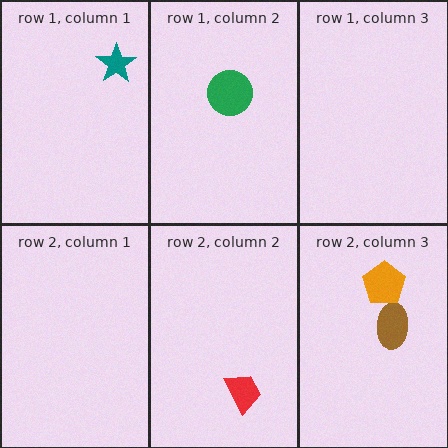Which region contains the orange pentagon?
The row 2, column 3 region.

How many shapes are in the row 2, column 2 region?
1.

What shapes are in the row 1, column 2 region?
The green circle.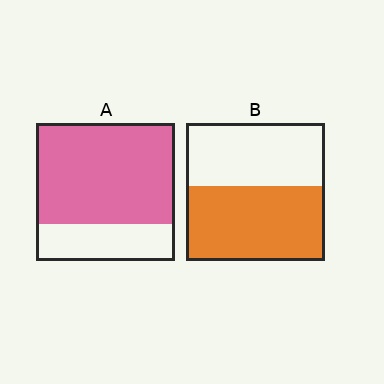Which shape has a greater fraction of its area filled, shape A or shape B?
Shape A.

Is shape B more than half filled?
Yes.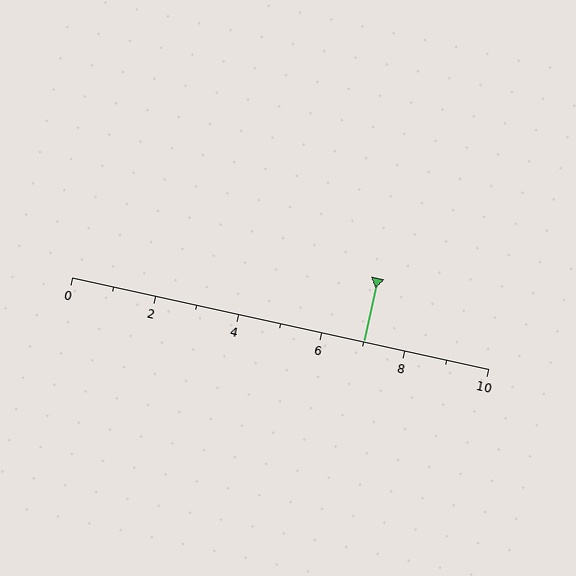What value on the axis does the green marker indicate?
The marker indicates approximately 7.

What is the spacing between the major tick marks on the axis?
The major ticks are spaced 2 apart.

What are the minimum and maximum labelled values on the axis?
The axis runs from 0 to 10.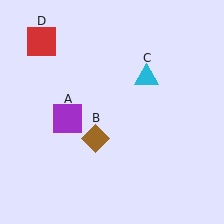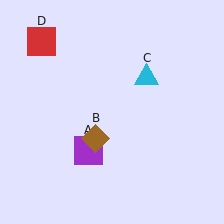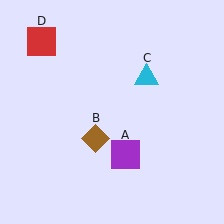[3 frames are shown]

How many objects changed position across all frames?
1 object changed position: purple square (object A).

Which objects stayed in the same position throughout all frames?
Brown diamond (object B) and cyan triangle (object C) and red square (object D) remained stationary.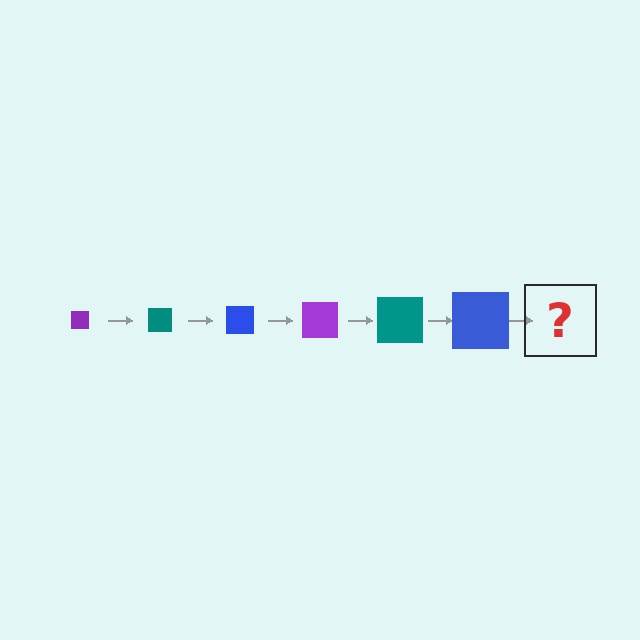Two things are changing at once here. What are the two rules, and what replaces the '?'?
The two rules are that the square grows larger each step and the color cycles through purple, teal, and blue. The '?' should be a purple square, larger than the previous one.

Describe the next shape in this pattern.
It should be a purple square, larger than the previous one.